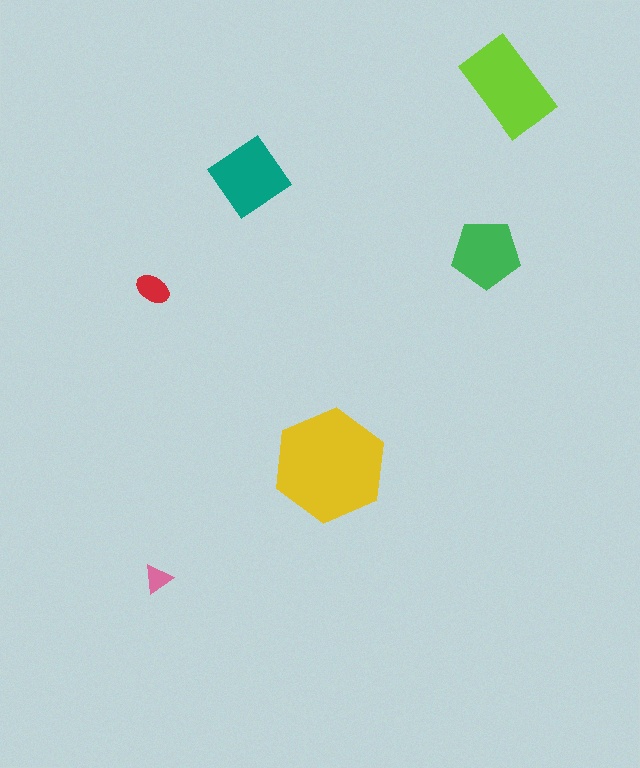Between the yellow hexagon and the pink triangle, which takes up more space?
The yellow hexagon.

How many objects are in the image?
There are 6 objects in the image.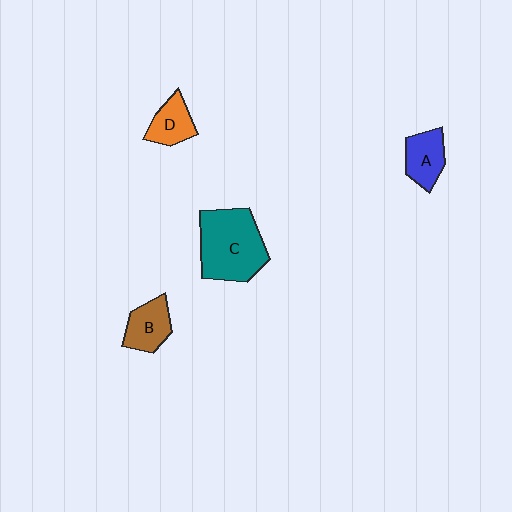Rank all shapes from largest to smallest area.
From largest to smallest: C (teal), B (brown), A (blue), D (orange).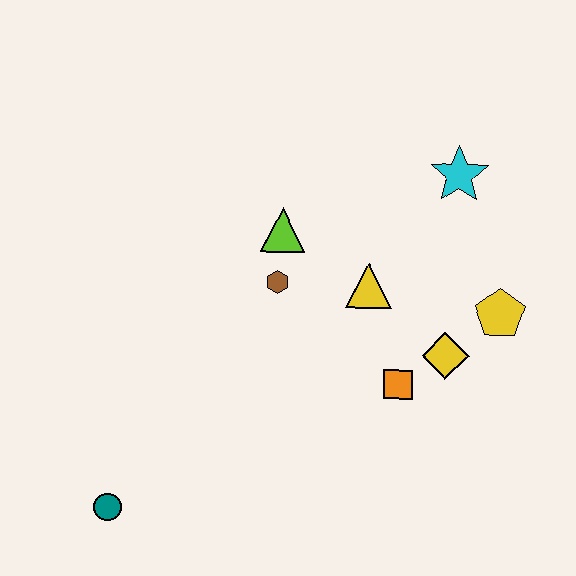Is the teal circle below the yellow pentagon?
Yes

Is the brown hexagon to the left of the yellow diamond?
Yes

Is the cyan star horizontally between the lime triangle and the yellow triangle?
No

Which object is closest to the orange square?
The yellow diamond is closest to the orange square.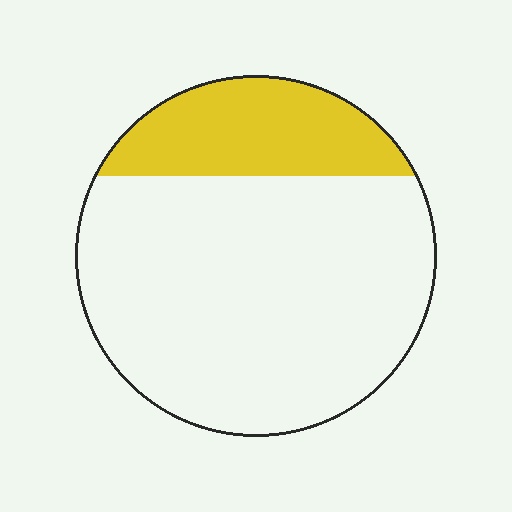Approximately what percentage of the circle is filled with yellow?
Approximately 25%.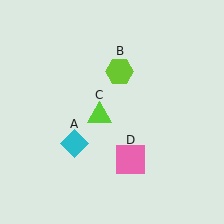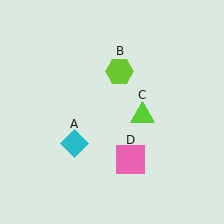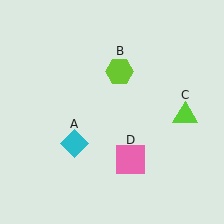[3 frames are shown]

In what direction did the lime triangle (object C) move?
The lime triangle (object C) moved right.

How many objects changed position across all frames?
1 object changed position: lime triangle (object C).